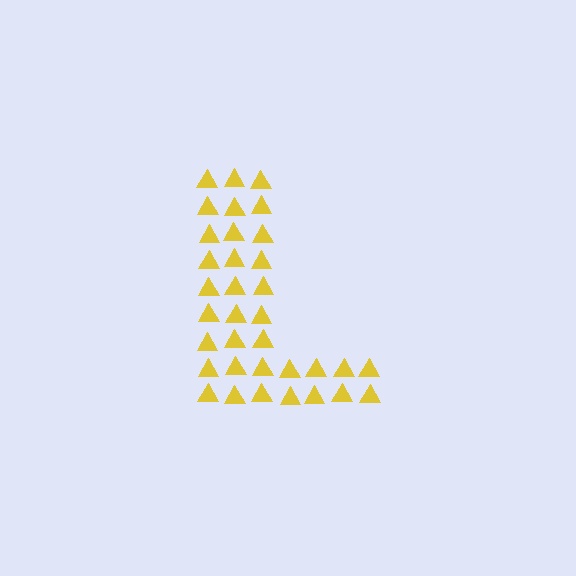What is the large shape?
The large shape is the letter L.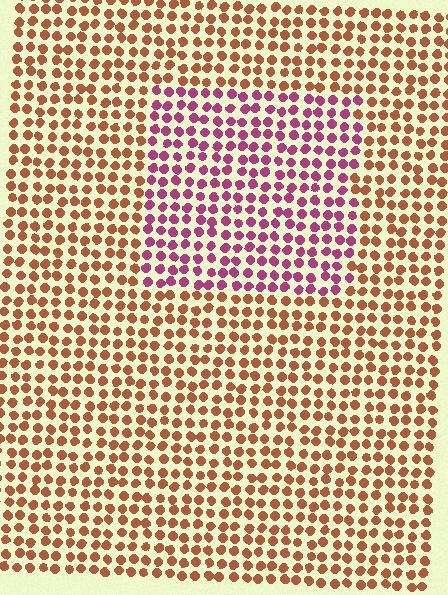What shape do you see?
I see a rectangle.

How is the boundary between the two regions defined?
The boundary is defined purely by a slight shift in hue (about 53 degrees). Spacing, size, and orientation are identical on both sides.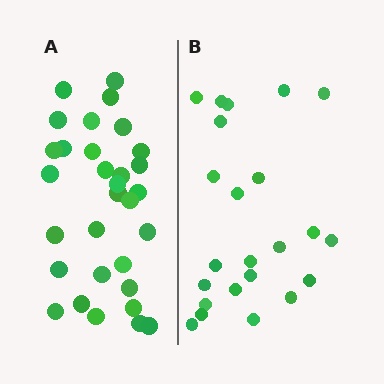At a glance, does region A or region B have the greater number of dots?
Region A (the left region) has more dots.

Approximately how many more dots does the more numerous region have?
Region A has roughly 8 or so more dots than region B.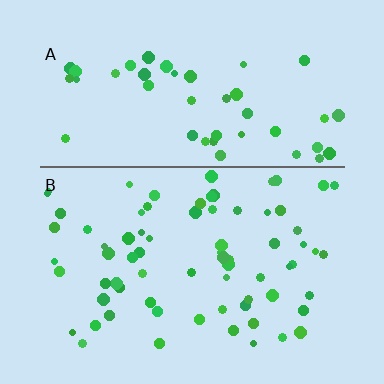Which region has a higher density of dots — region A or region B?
B (the bottom).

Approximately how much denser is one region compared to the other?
Approximately 1.5× — region B over region A.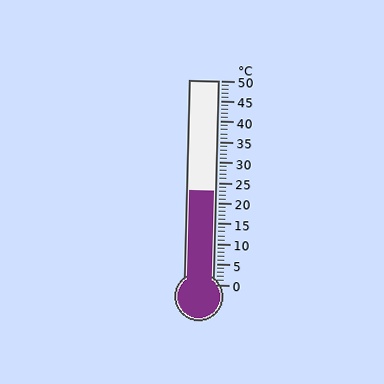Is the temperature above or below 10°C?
The temperature is above 10°C.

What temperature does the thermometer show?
The thermometer shows approximately 23°C.